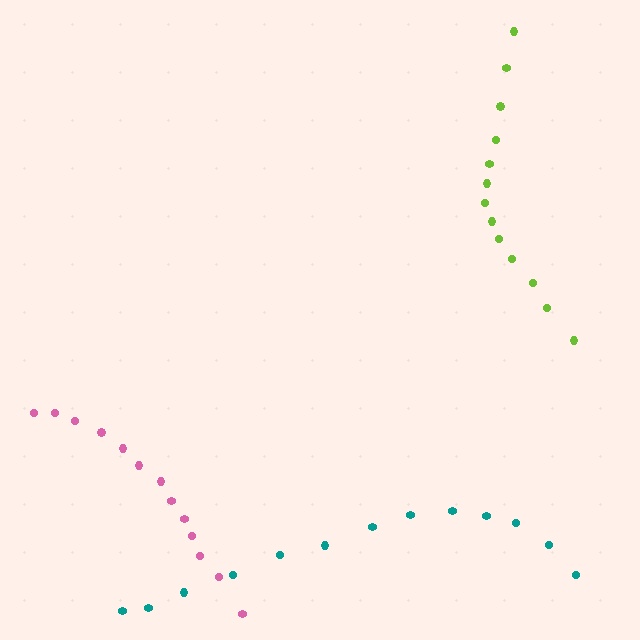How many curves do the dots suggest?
There are 3 distinct paths.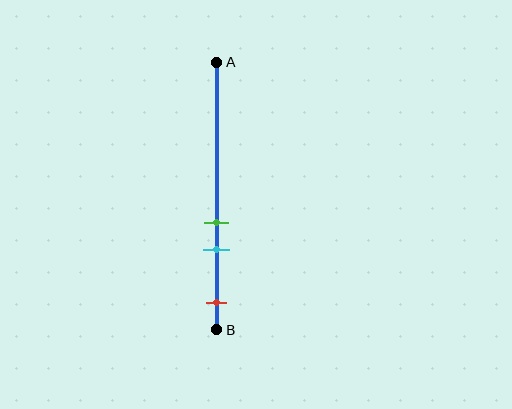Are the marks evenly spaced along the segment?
No, the marks are not evenly spaced.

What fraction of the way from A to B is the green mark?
The green mark is approximately 60% (0.6) of the way from A to B.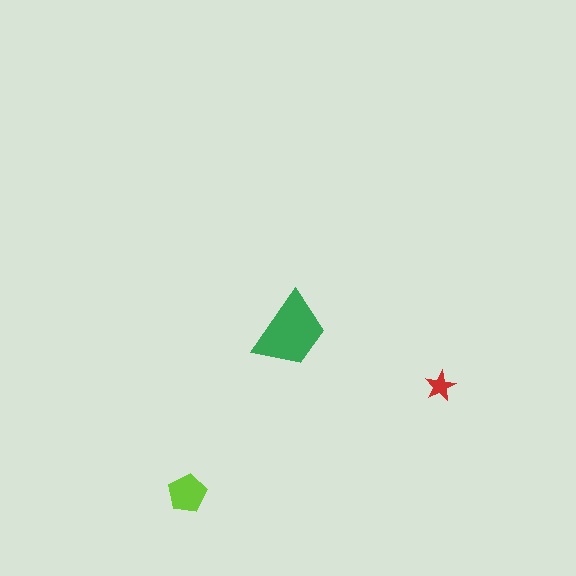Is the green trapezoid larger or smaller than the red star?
Larger.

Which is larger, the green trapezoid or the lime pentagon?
The green trapezoid.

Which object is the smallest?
The red star.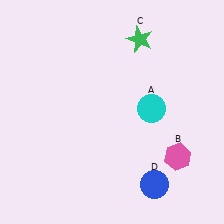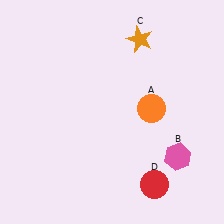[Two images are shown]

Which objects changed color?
A changed from cyan to orange. C changed from green to orange. D changed from blue to red.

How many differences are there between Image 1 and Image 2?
There are 3 differences between the two images.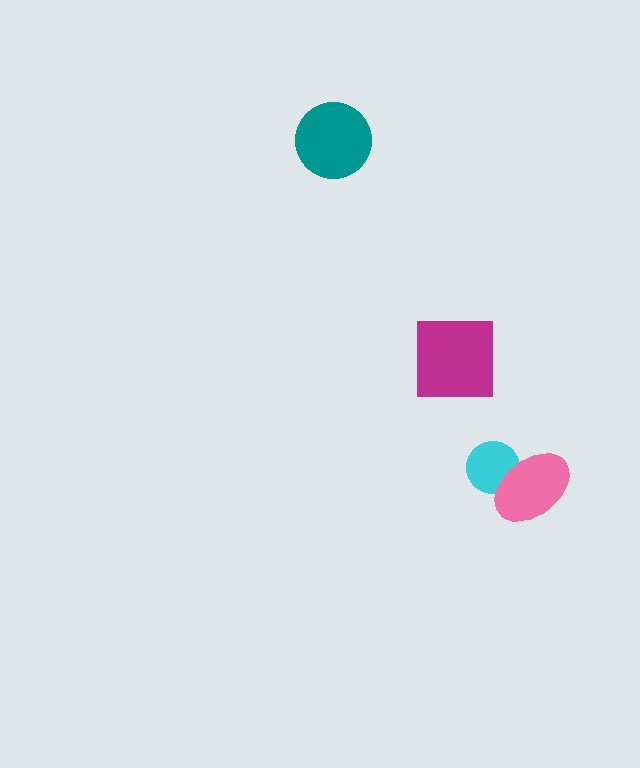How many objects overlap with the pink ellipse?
1 object overlaps with the pink ellipse.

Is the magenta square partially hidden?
No, no other shape covers it.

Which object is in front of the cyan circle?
The pink ellipse is in front of the cyan circle.